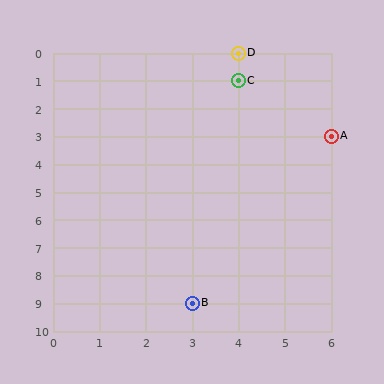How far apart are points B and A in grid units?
Points B and A are 3 columns and 6 rows apart (about 6.7 grid units diagonally).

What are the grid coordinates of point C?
Point C is at grid coordinates (4, 1).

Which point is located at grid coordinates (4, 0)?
Point D is at (4, 0).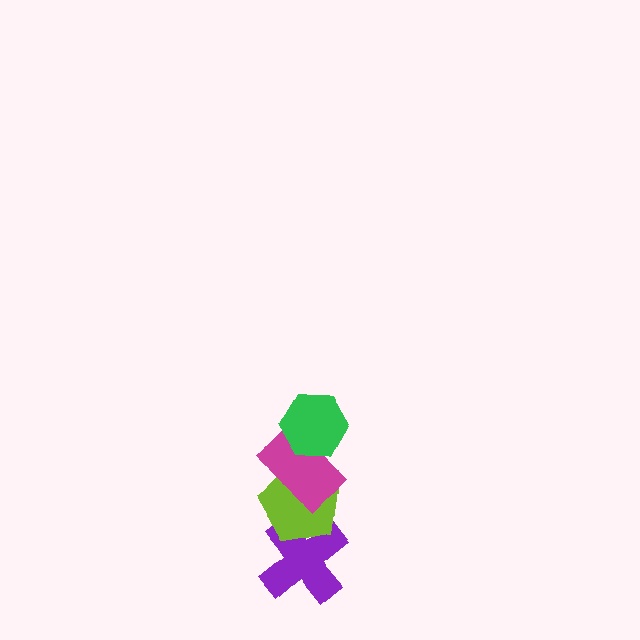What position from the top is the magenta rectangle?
The magenta rectangle is 2nd from the top.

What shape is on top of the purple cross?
The lime pentagon is on top of the purple cross.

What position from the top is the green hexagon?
The green hexagon is 1st from the top.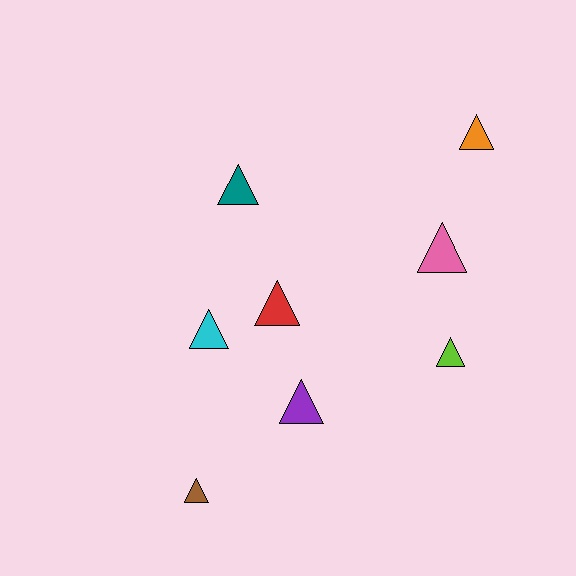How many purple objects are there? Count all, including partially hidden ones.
There is 1 purple object.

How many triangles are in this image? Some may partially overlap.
There are 8 triangles.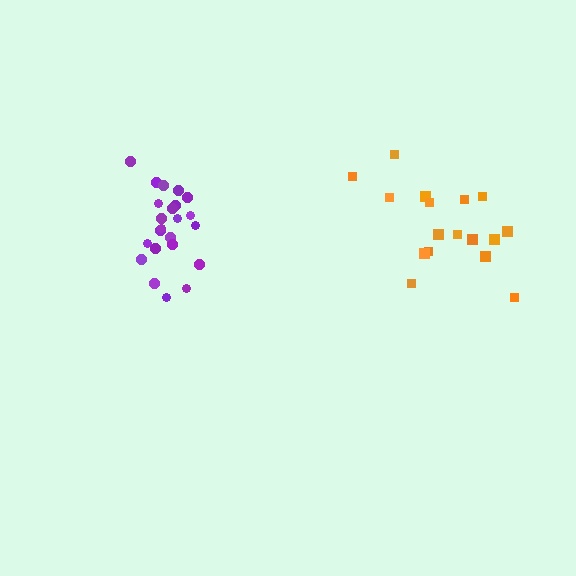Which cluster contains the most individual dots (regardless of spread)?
Purple (23).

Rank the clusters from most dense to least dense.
purple, orange.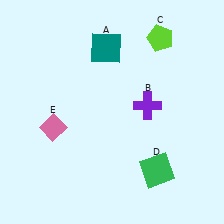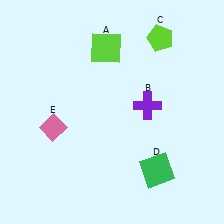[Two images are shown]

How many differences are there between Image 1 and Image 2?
There is 1 difference between the two images.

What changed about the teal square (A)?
In Image 1, A is teal. In Image 2, it changed to lime.